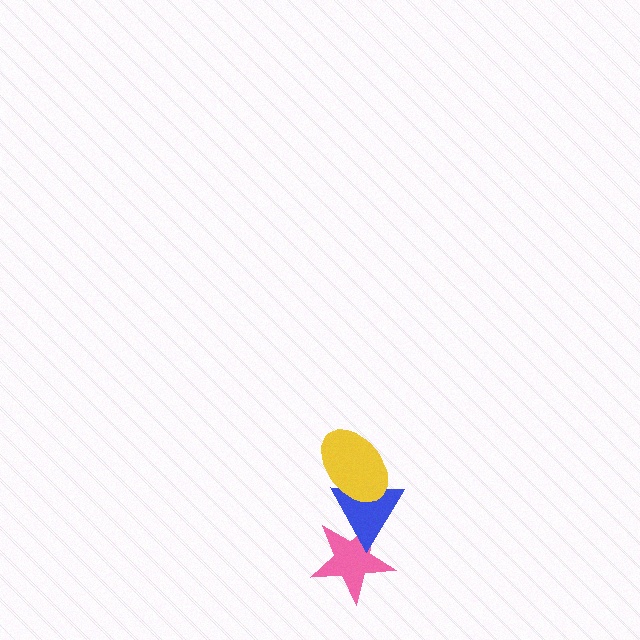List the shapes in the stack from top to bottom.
From top to bottom: the yellow ellipse, the blue triangle, the pink star.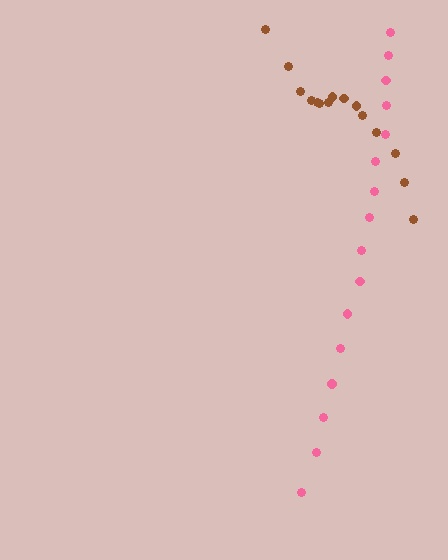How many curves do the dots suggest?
There are 2 distinct paths.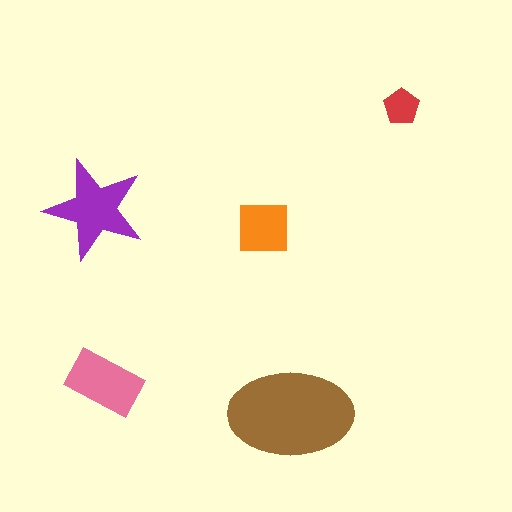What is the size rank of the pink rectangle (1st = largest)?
3rd.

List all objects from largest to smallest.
The brown ellipse, the purple star, the pink rectangle, the orange square, the red pentagon.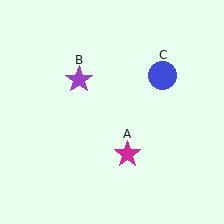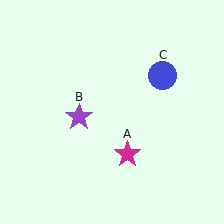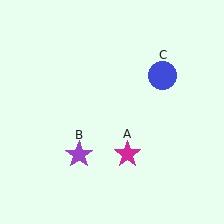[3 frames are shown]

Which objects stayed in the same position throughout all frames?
Magenta star (object A) and blue circle (object C) remained stationary.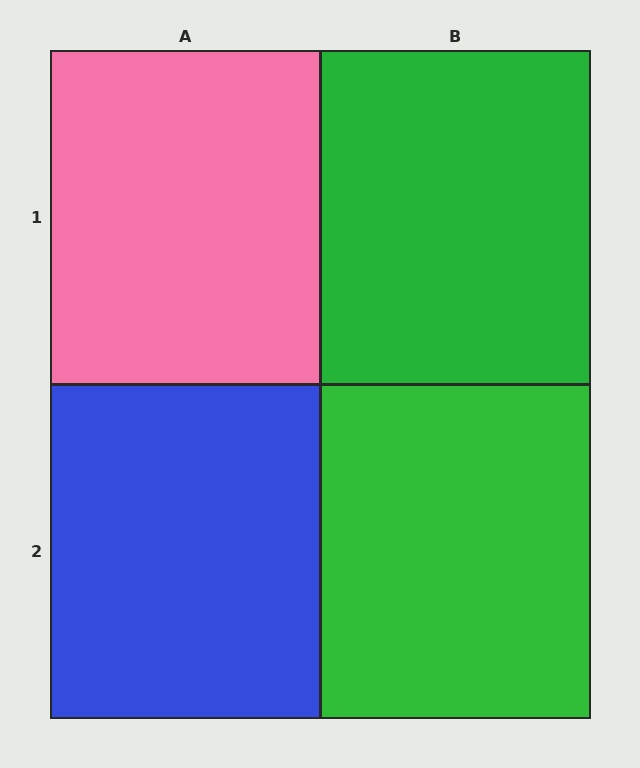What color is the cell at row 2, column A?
Blue.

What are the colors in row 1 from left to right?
Pink, green.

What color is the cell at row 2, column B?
Green.